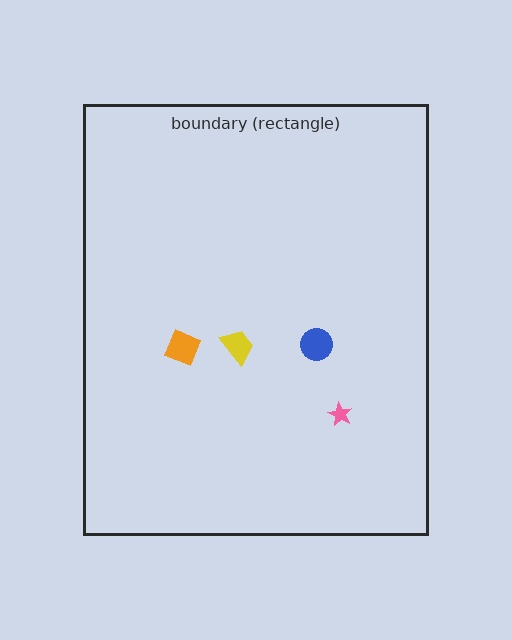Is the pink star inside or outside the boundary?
Inside.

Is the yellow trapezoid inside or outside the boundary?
Inside.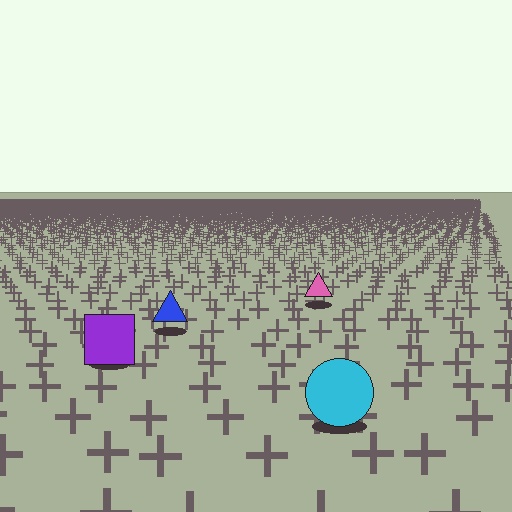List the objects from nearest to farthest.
From nearest to farthest: the cyan circle, the purple square, the blue triangle, the pink triangle.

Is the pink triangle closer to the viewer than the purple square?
No. The purple square is closer — you can tell from the texture gradient: the ground texture is coarser near it.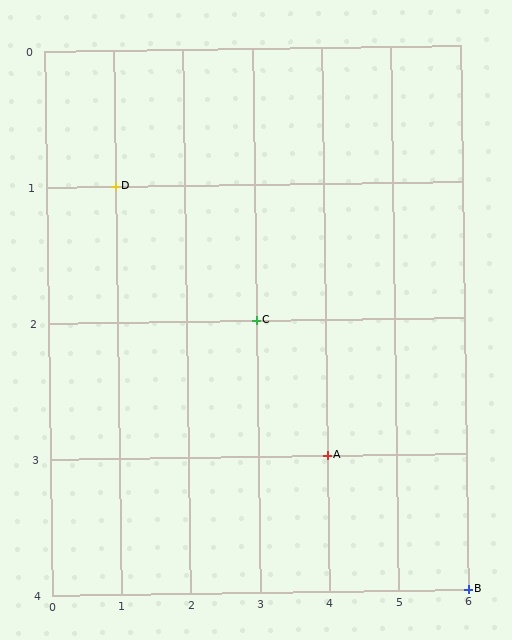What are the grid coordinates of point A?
Point A is at grid coordinates (4, 3).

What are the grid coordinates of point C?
Point C is at grid coordinates (3, 2).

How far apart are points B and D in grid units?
Points B and D are 5 columns and 3 rows apart (about 5.8 grid units diagonally).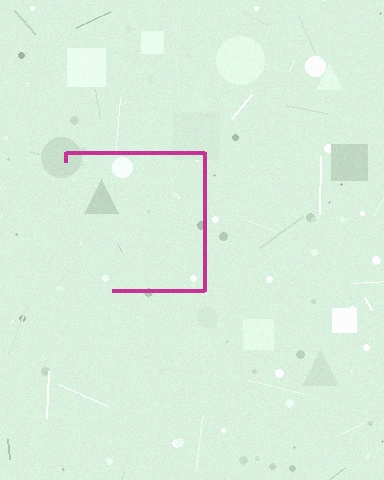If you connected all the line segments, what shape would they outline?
They would outline a square.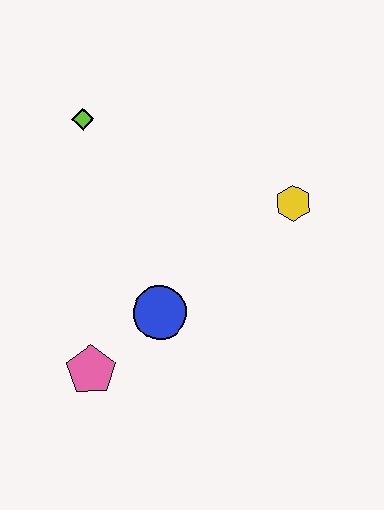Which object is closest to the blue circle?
The pink pentagon is closest to the blue circle.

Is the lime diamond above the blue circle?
Yes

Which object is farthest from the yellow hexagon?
The pink pentagon is farthest from the yellow hexagon.